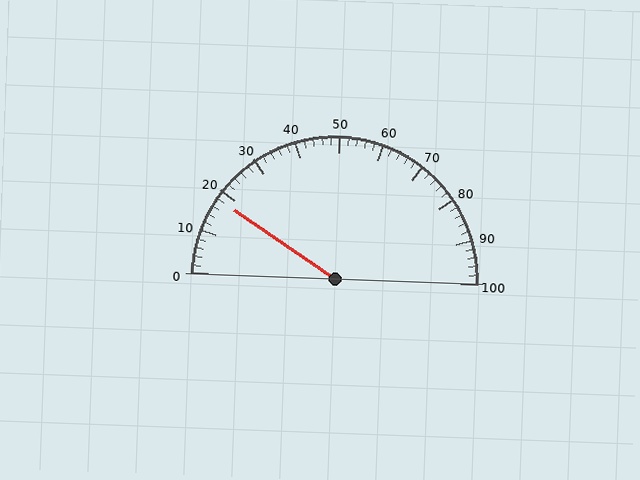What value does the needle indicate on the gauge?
The needle indicates approximately 18.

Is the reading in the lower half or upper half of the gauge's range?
The reading is in the lower half of the range (0 to 100).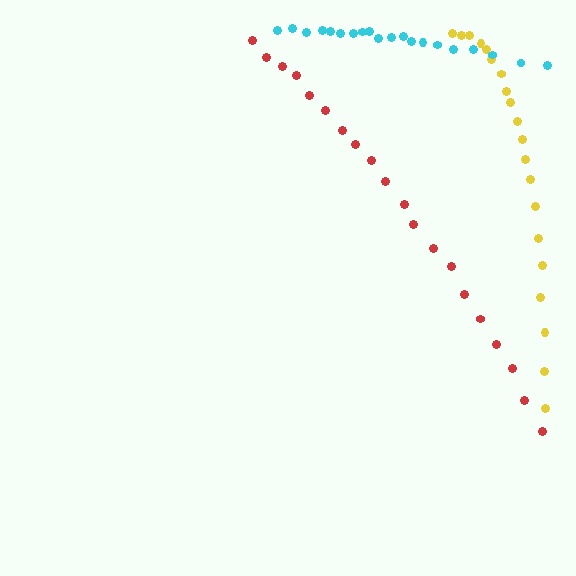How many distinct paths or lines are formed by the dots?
There are 3 distinct paths.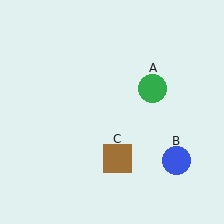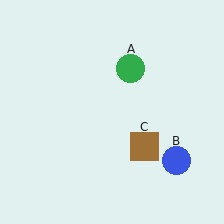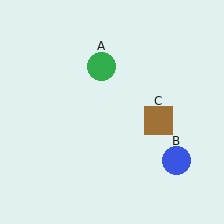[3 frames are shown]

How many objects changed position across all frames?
2 objects changed position: green circle (object A), brown square (object C).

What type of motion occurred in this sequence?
The green circle (object A), brown square (object C) rotated counterclockwise around the center of the scene.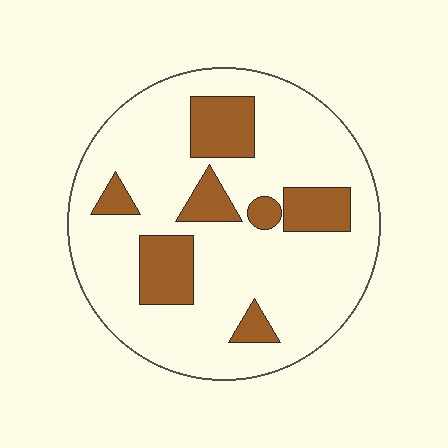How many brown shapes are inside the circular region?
7.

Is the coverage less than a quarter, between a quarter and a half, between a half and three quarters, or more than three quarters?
Less than a quarter.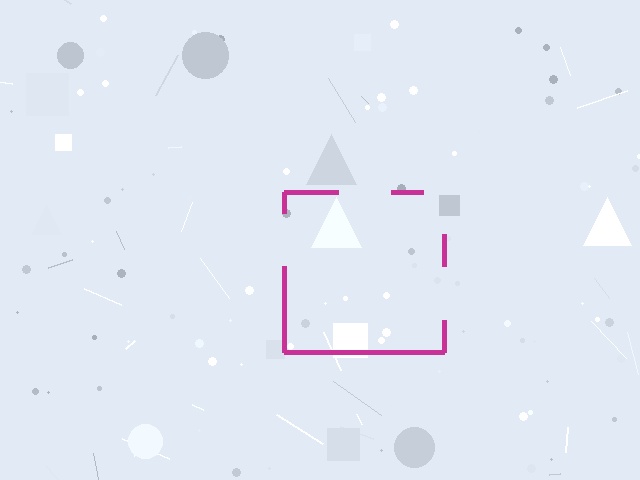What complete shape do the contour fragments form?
The contour fragments form a square.